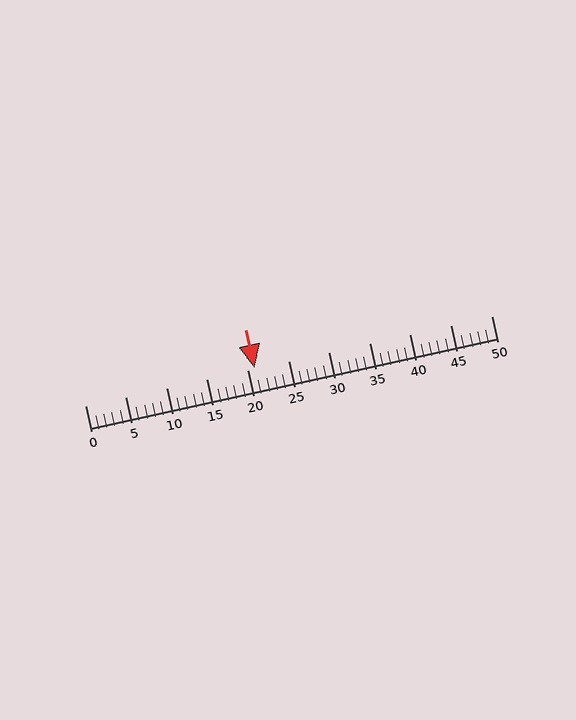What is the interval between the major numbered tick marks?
The major tick marks are spaced 5 units apart.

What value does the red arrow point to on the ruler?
The red arrow points to approximately 21.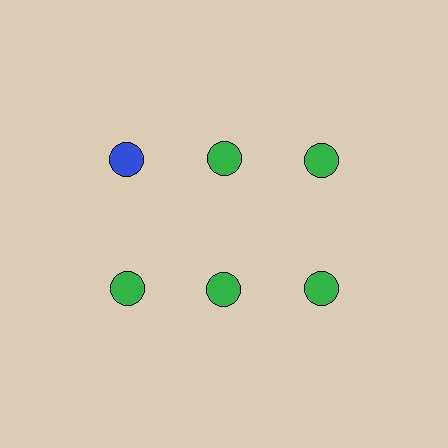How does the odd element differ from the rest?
It has a different color: blue instead of green.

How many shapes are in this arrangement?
There are 6 shapes arranged in a grid pattern.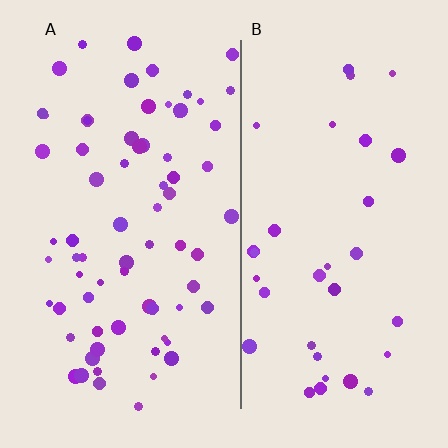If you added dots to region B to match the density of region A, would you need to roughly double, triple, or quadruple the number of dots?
Approximately double.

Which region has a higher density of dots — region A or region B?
A (the left).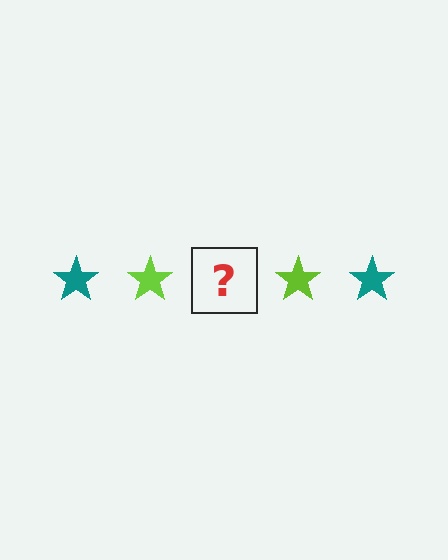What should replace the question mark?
The question mark should be replaced with a teal star.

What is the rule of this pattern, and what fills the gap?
The rule is that the pattern cycles through teal, lime stars. The gap should be filled with a teal star.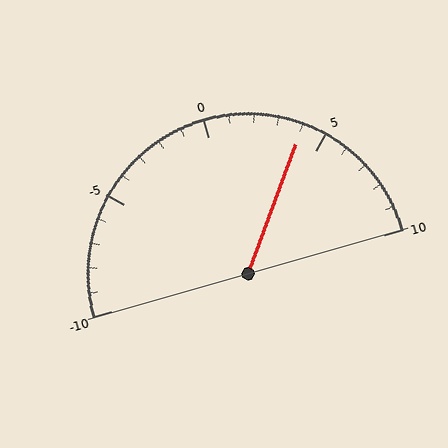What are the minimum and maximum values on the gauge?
The gauge ranges from -10 to 10.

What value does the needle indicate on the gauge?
The needle indicates approximately 4.